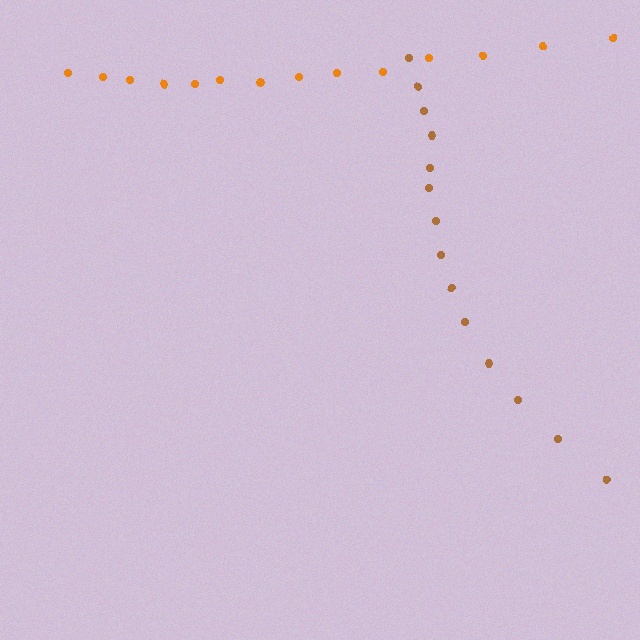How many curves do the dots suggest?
There are 2 distinct paths.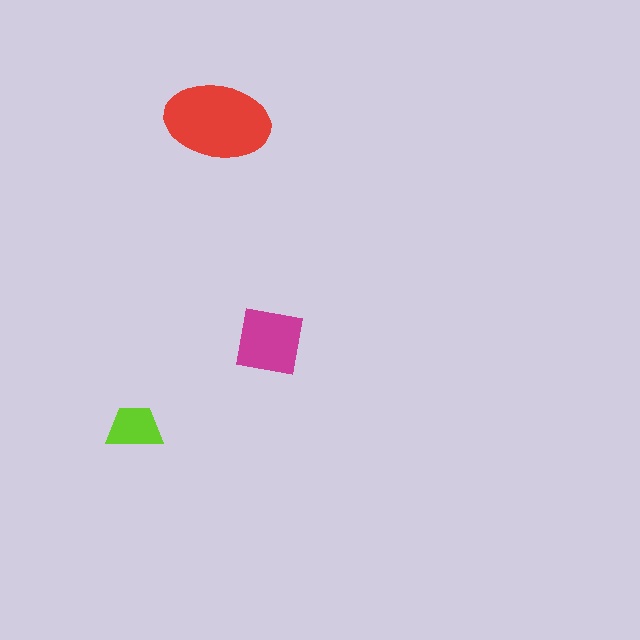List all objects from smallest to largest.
The lime trapezoid, the magenta square, the red ellipse.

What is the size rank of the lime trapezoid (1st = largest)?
3rd.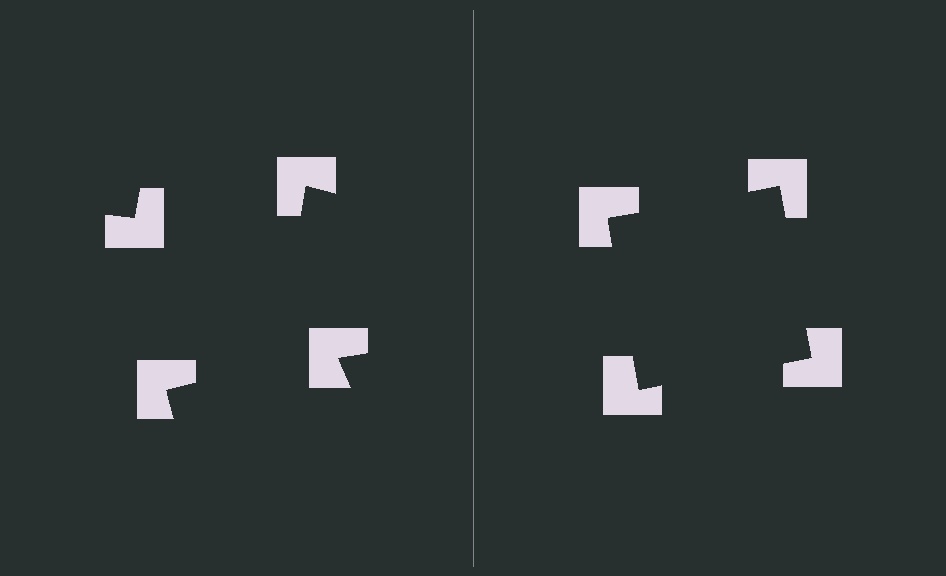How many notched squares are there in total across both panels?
8 — 4 on each side.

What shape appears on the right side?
An illusory square.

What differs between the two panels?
The notched squares are positioned identically on both sides; only the wedge orientations differ. On the right they align to a square; on the left they are misaligned.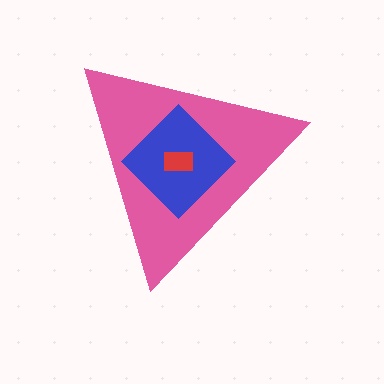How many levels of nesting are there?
3.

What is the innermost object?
The red rectangle.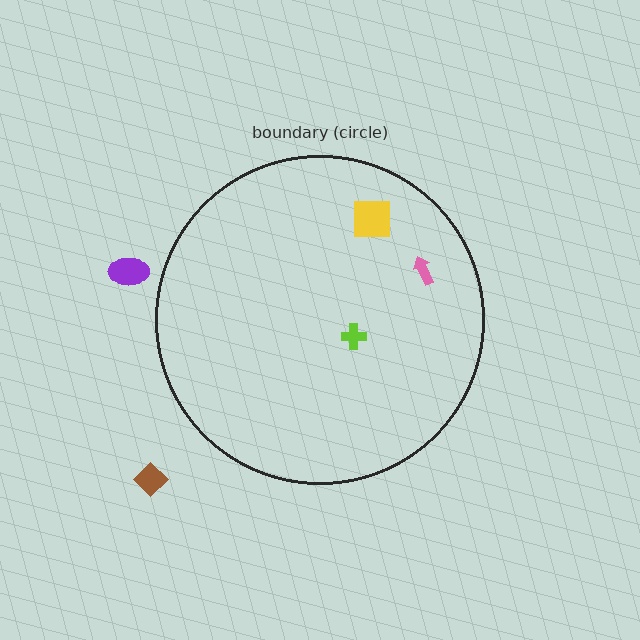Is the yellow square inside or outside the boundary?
Inside.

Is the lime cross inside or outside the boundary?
Inside.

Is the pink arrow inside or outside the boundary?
Inside.